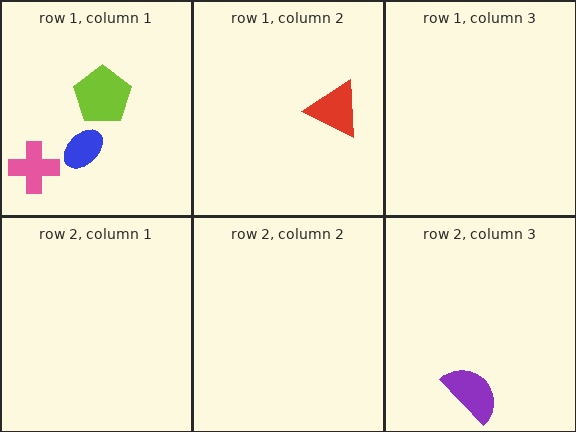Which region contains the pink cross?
The row 1, column 1 region.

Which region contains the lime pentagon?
The row 1, column 1 region.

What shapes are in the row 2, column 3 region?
The purple semicircle.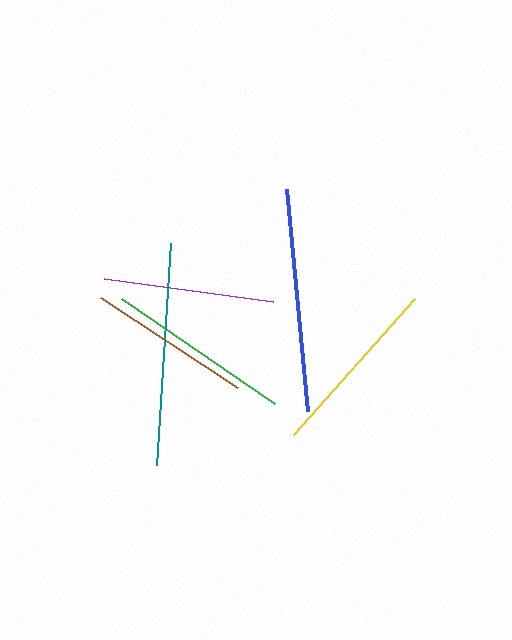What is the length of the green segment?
The green segment is approximately 186 pixels long.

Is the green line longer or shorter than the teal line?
The teal line is longer than the green line.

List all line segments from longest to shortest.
From longest to shortest: blue, teal, green, yellow, purple, brown.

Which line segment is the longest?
The blue line is the longest at approximately 223 pixels.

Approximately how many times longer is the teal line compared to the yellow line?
The teal line is approximately 1.2 times the length of the yellow line.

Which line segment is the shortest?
The brown line is the shortest at approximately 164 pixels.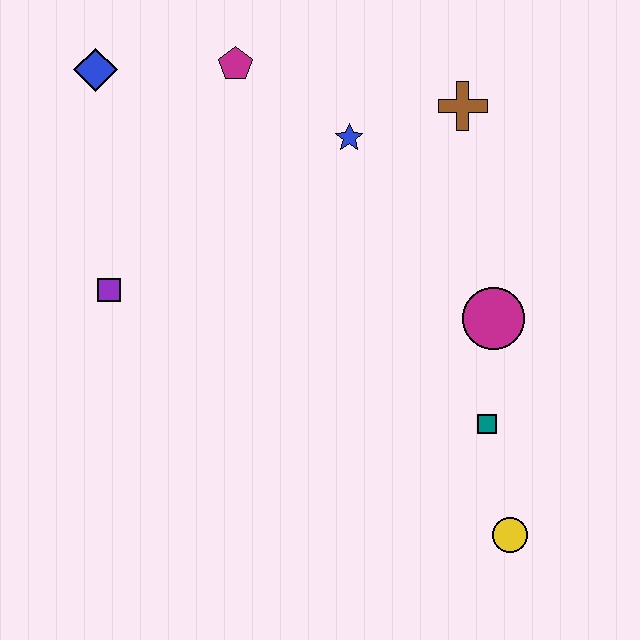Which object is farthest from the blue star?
The yellow circle is farthest from the blue star.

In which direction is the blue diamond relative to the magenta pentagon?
The blue diamond is to the left of the magenta pentagon.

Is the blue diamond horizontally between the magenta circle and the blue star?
No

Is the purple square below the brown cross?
Yes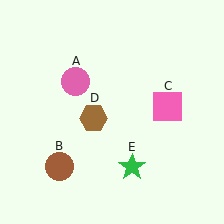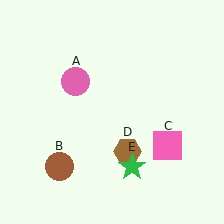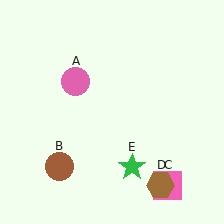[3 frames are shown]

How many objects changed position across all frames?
2 objects changed position: pink square (object C), brown hexagon (object D).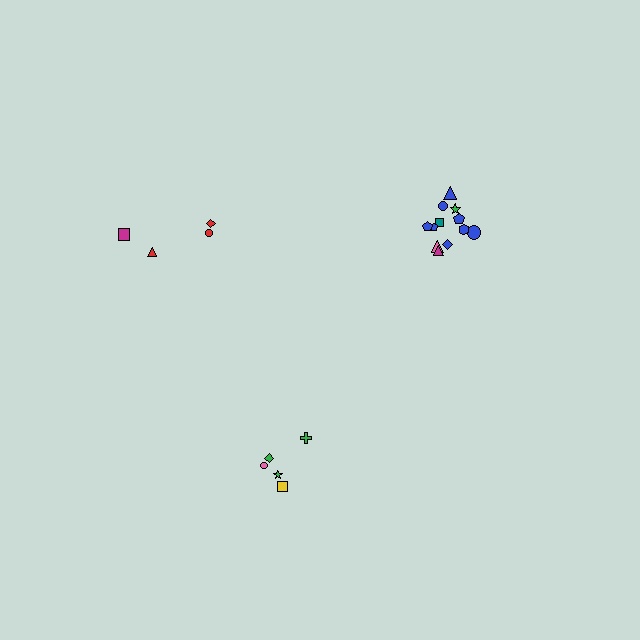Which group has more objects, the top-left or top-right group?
The top-right group.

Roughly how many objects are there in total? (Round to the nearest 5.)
Roughly 20 objects in total.